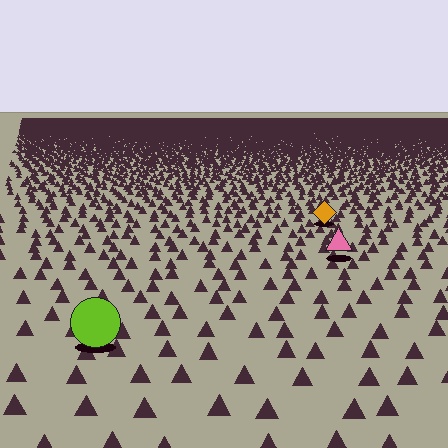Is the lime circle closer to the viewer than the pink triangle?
Yes. The lime circle is closer — you can tell from the texture gradient: the ground texture is coarser near it.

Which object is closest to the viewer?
The lime circle is closest. The texture marks near it are larger and more spread out.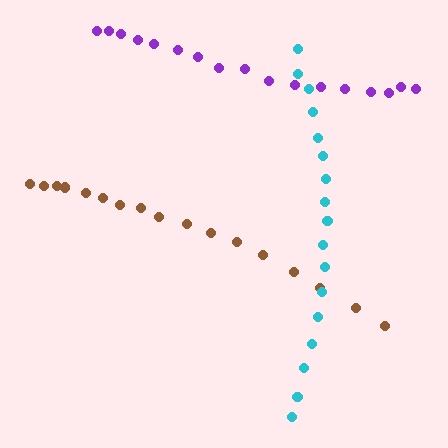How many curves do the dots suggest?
There are 3 distinct paths.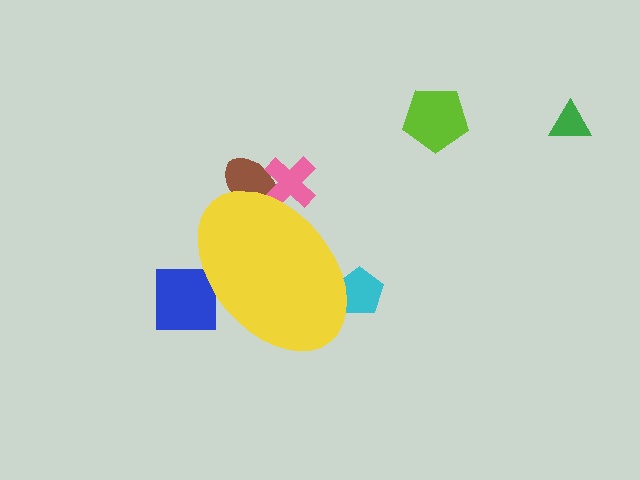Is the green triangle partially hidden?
No, the green triangle is fully visible.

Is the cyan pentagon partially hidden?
Yes, the cyan pentagon is partially hidden behind the yellow ellipse.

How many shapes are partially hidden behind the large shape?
4 shapes are partially hidden.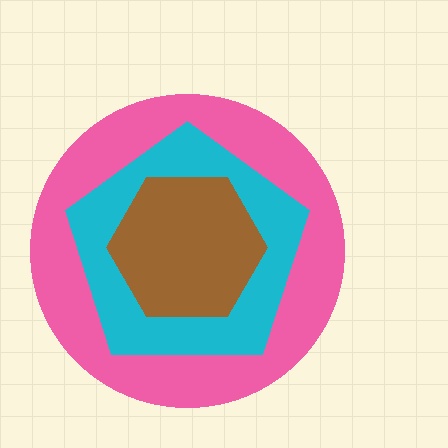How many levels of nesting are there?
3.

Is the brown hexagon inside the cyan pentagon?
Yes.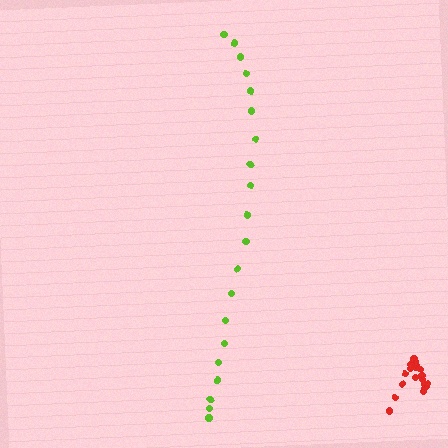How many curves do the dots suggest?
There are 2 distinct paths.